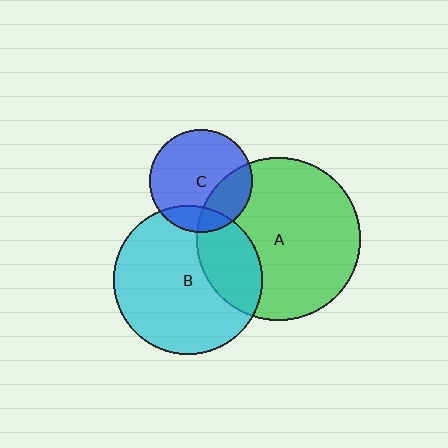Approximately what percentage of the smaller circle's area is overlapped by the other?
Approximately 15%.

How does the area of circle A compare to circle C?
Approximately 2.5 times.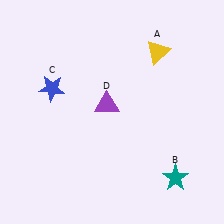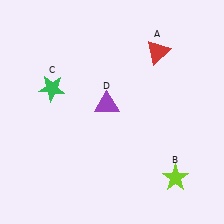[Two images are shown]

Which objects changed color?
A changed from yellow to red. B changed from teal to lime. C changed from blue to green.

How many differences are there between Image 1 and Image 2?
There are 3 differences between the two images.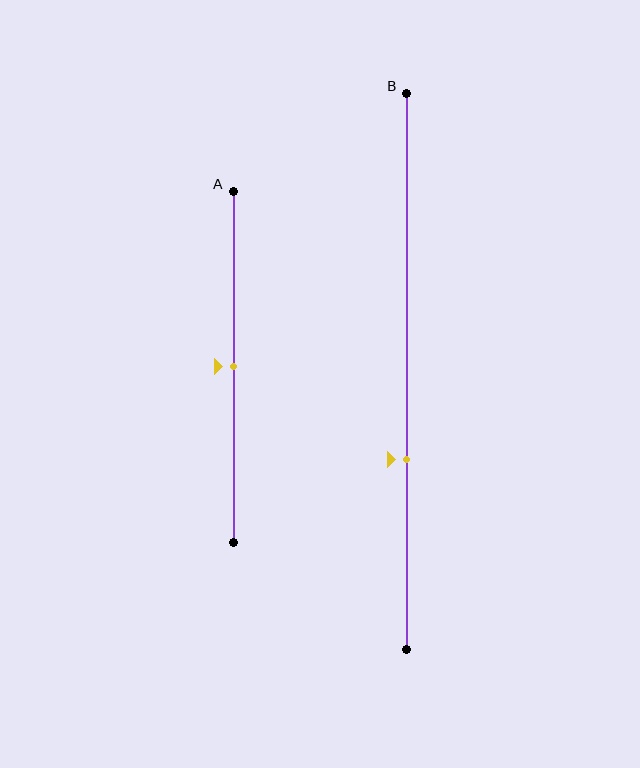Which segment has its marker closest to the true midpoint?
Segment A has its marker closest to the true midpoint.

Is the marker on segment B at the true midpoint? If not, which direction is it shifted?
No, the marker on segment B is shifted downward by about 16% of the segment length.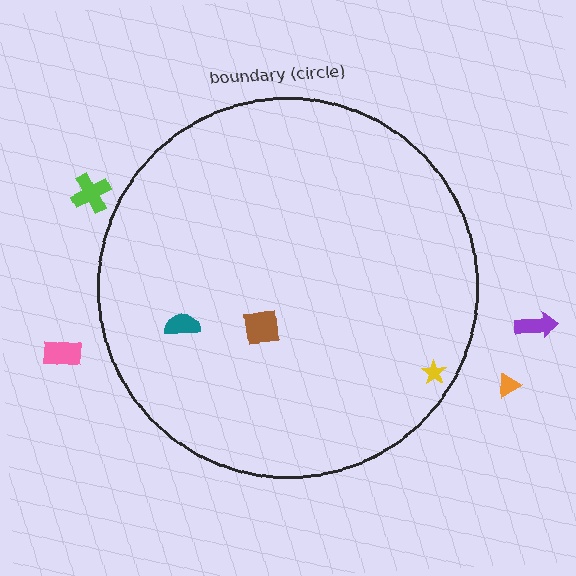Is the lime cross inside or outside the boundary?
Outside.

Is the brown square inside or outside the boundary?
Inside.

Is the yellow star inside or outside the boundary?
Inside.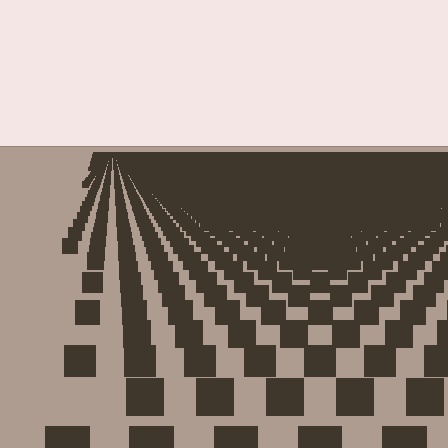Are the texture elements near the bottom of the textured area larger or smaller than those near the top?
Larger. Near the bottom, elements are closer to the viewer and appear at a bigger on-screen size.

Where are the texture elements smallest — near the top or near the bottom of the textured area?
Near the top.